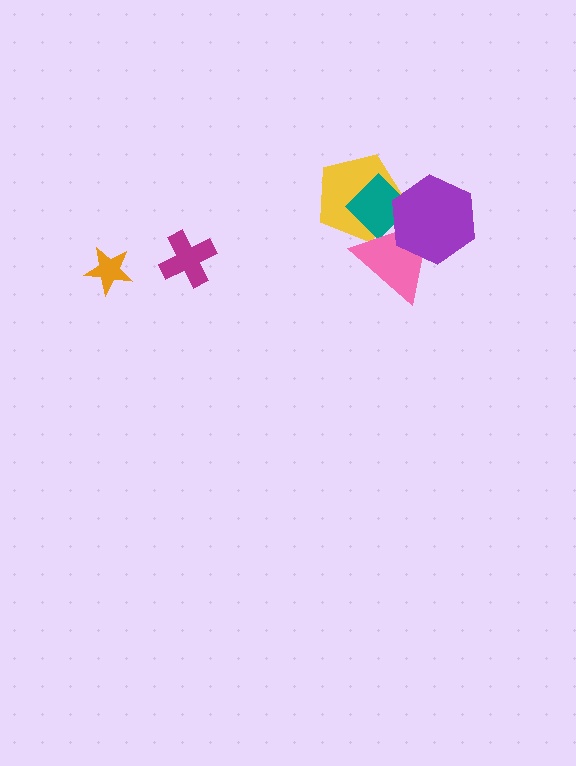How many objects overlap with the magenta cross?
0 objects overlap with the magenta cross.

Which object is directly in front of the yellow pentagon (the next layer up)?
The teal diamond is directly in front of the yellow pentagon.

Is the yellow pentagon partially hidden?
Yes, it is partially covered by another shape.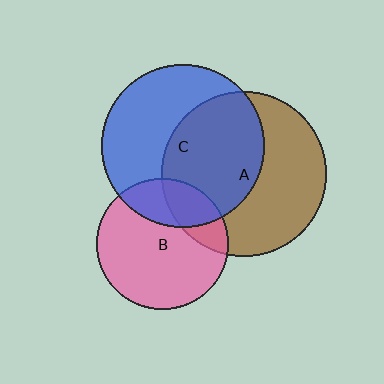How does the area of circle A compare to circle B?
Approximately 1.6 times.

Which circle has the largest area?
Circle A (brown).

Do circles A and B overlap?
Yes.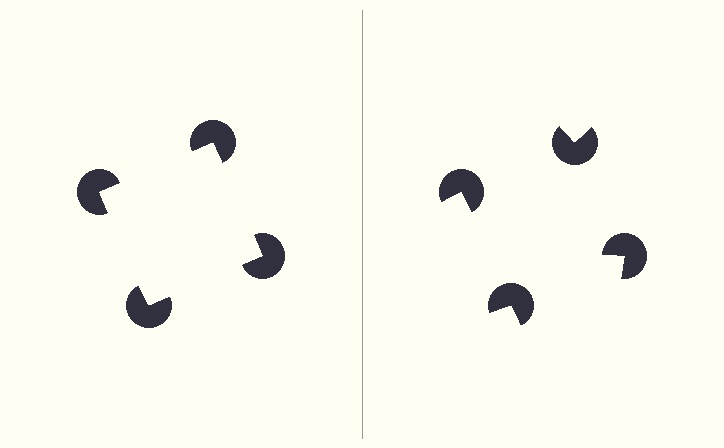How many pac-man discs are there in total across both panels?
8 — 4 on each side.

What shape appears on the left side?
An illusory square.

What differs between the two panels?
The pac-man discs are positioned identically on both sides; only the wedge orientations differ. On the left they align to a square; on the right they are misaligned.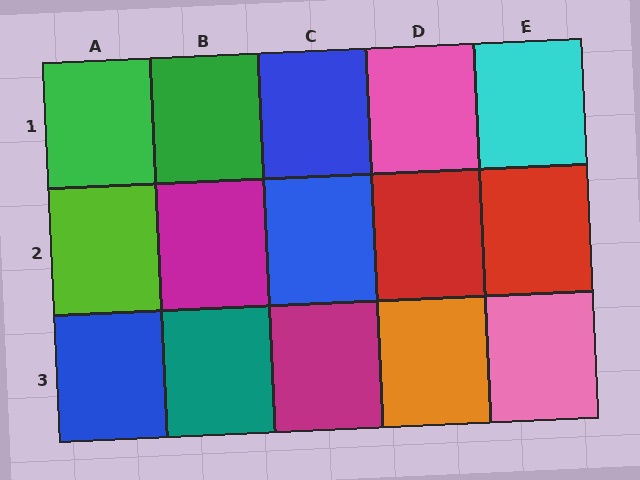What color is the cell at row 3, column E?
Pink.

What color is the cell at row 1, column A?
Green.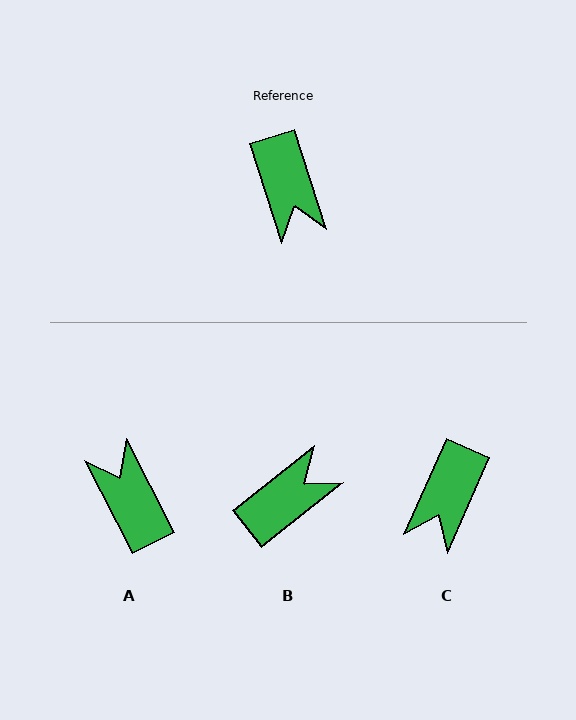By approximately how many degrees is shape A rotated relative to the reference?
Approximately 170 degrees clockwise.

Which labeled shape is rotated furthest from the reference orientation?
A, about 170 degrees away.